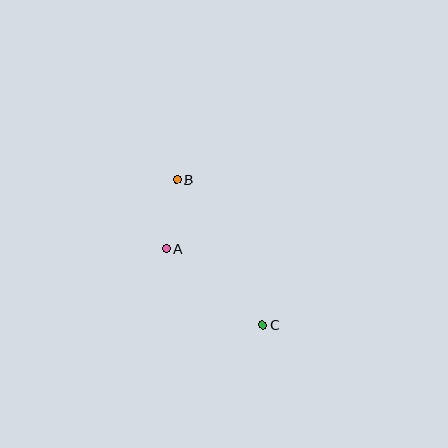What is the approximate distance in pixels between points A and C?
The distance between A and C is approximately 123 pixels.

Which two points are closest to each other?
Points A and B are closest to each other.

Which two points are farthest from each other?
Points B and C are farthest from each other.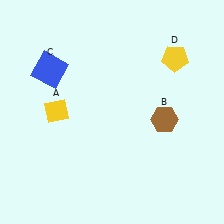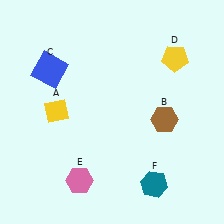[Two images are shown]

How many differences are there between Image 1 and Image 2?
There are 2 differences between the two images.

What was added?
A pink hexagon (E), a teal hexagon (F) were added in Image 2.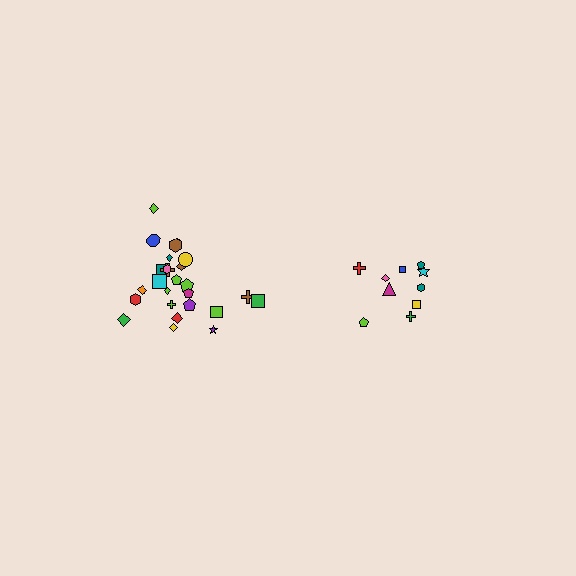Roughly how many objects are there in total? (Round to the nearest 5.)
Roughly 35 objects in total.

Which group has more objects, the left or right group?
The left group.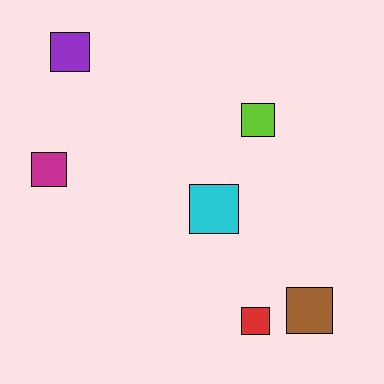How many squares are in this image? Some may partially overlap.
There are 6 squares.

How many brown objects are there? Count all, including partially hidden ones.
There is 1 brown object.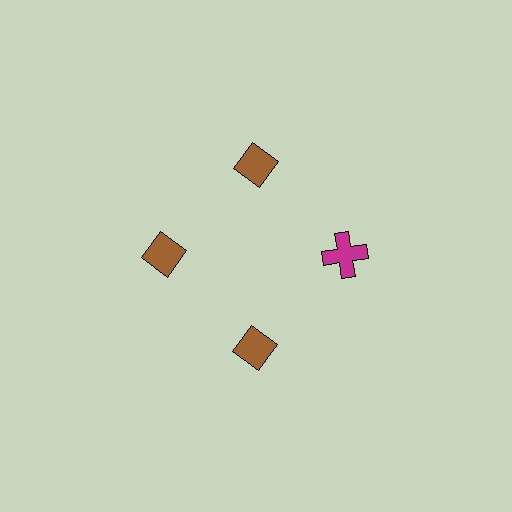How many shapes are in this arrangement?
There are 4 shapes arranged in a ring pattern.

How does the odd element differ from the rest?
It differs in both color (magenta instead of brown) and shape (cross instead of diamond).